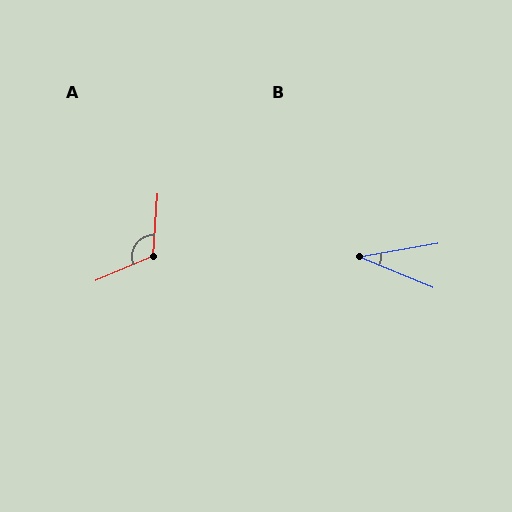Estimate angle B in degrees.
Approximately 32 degrees.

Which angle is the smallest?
B, at approximately 32 degrees.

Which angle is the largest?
A, at approximately 117 degrees.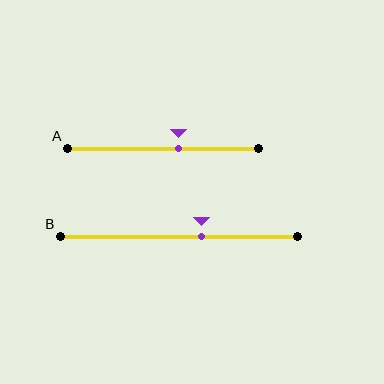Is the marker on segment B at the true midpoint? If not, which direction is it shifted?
No, the marker on segment B is shifted to the right by about 10% of the segment length.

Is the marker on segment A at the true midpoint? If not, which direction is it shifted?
No, the marker on segment A is shifted to the right by about 8% of the segment length.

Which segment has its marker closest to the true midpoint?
Segment A has its marker closest to the true midpoint.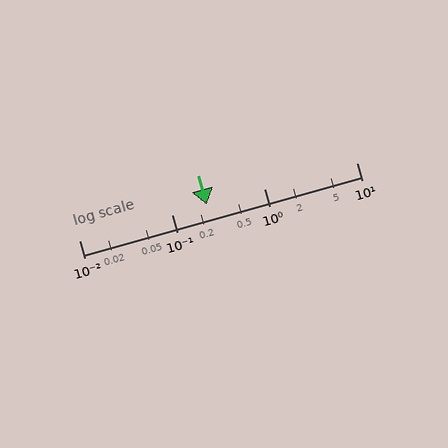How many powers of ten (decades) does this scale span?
The scale spans 3 decades, from 0.01 to 10.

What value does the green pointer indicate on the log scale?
The pointer indicates approximately 0.24.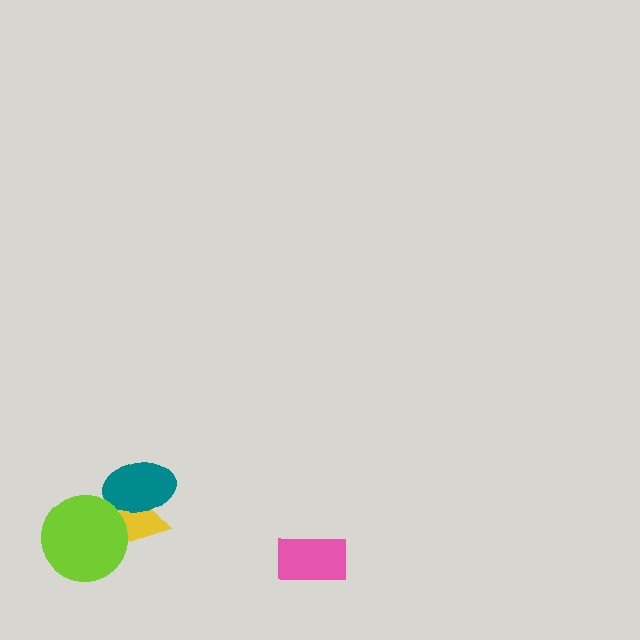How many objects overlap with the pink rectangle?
0 objects overlap with the pink rectangle.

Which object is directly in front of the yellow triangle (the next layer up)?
The teal ellipse is directly in front of the yellow triangle.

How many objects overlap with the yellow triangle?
2 objects overlap with the yellow triangle.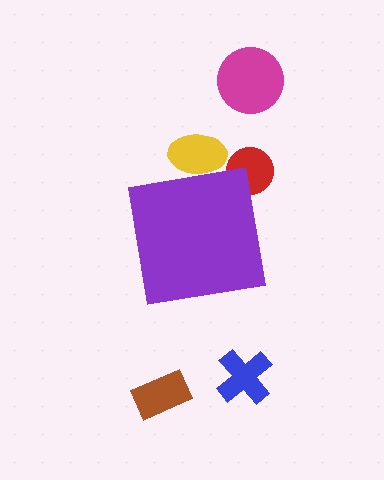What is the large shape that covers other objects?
A purple square.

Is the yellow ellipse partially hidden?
Yes, the yellow ellipse is partially hidden behind the purple square.